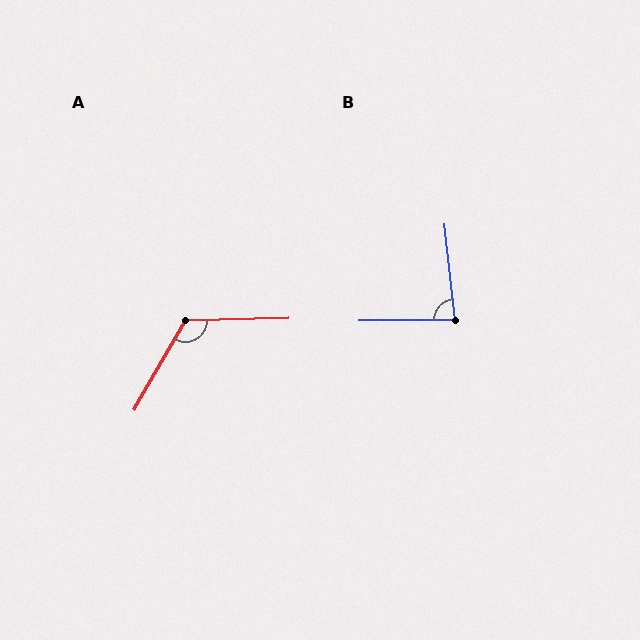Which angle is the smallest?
B, at approximately 84 degrees.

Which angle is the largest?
A, at approximately 121 degrees.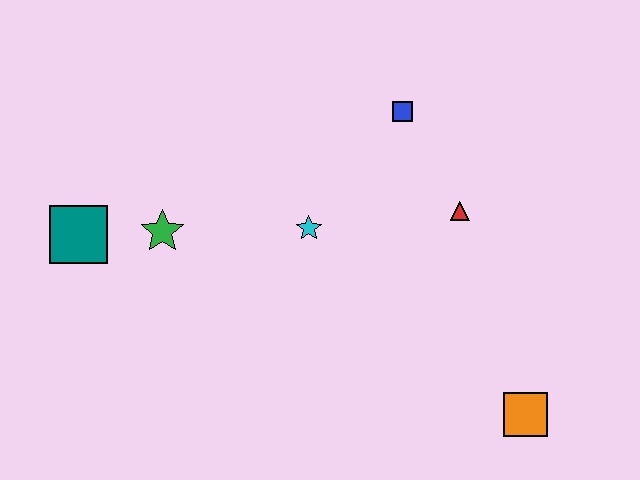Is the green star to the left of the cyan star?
Yes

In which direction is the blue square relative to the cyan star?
The blue square is above the cyan star.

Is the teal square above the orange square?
Yes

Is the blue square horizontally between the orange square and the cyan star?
Yes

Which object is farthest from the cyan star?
The orange square is farthest from the cyan star.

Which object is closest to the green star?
The teal square is closest to the green star.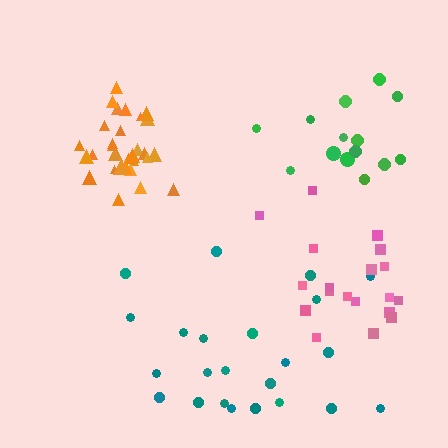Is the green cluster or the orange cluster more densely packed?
Orange.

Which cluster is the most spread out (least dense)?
Teal.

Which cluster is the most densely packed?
Orange.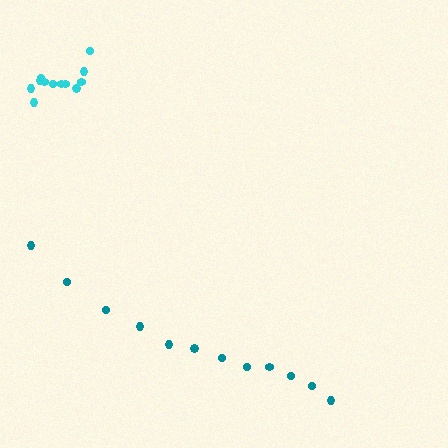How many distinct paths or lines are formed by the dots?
There are 2 distinct paths.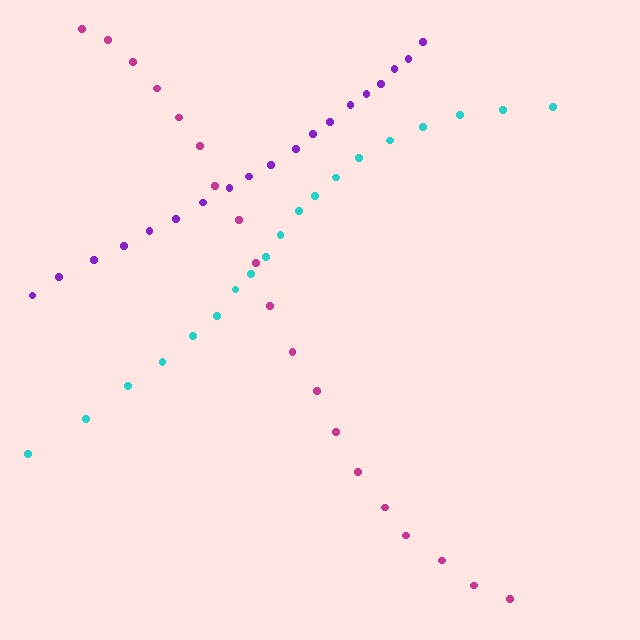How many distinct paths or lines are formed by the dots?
There are 3 distinct paths.